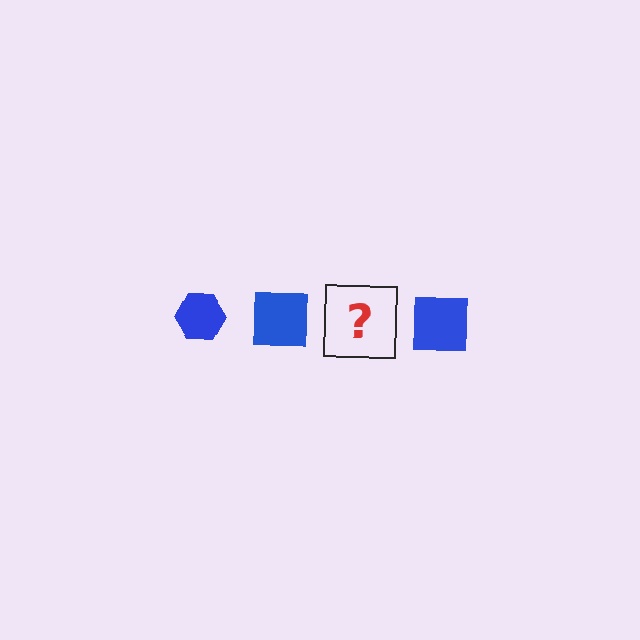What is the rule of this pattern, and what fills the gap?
The rule is that the pattern cycles through hexagon, square shapes in blue. The gap should be filled with a blue hexagon.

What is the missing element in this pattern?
The missing element is a blue hexagon.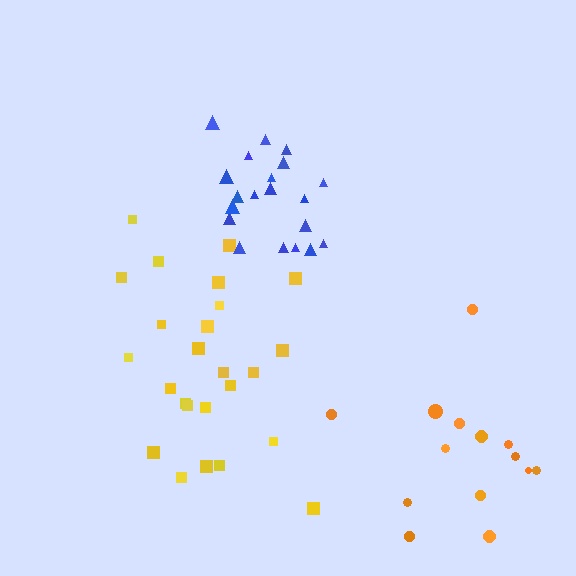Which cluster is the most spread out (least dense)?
Orange.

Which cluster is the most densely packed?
Blue.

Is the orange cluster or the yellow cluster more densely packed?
Yellow.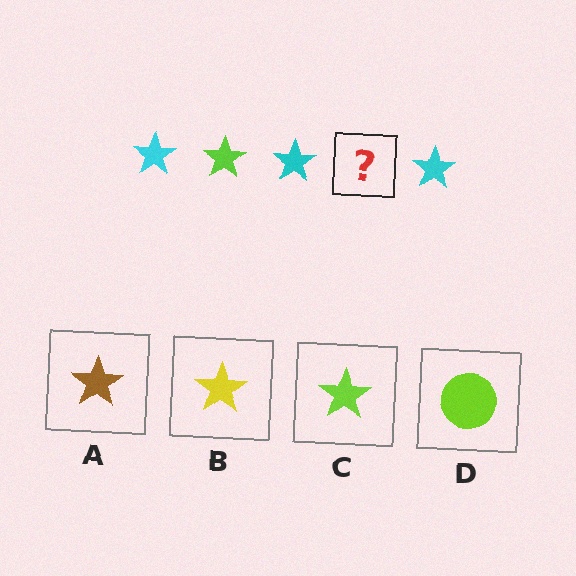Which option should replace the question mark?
Option C.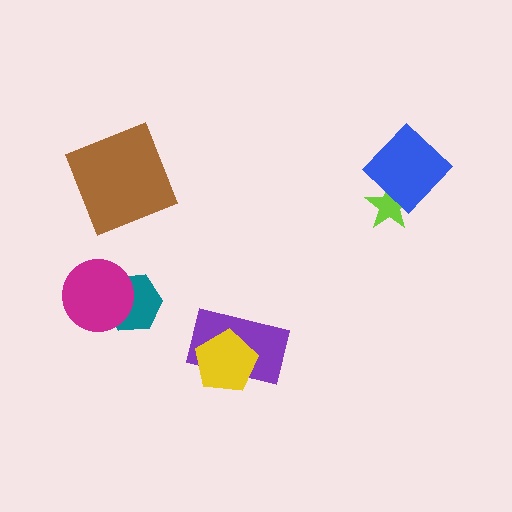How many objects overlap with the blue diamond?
1 object overlaps with the blue diamond.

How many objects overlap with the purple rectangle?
1 object overlaps with the purple rectangle.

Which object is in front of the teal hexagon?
The magenta circle is in front of the teal hexagon.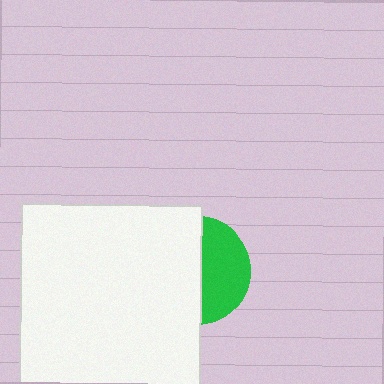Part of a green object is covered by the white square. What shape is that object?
It is a circle.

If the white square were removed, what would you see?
You would see the complete green circle.